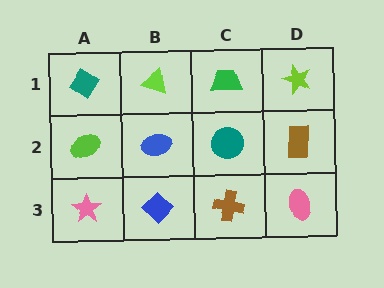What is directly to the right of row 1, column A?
A lime triangle.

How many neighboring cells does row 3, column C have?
3.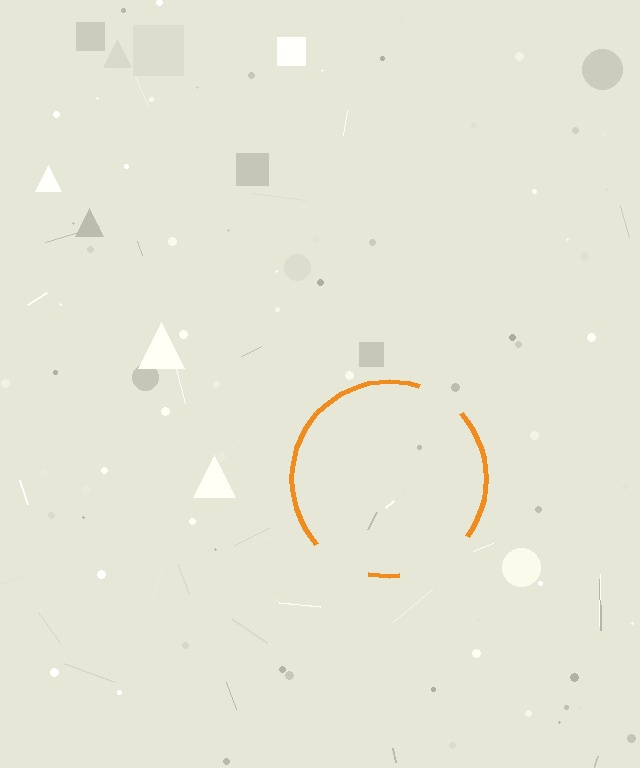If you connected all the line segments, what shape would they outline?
They would outline a circle.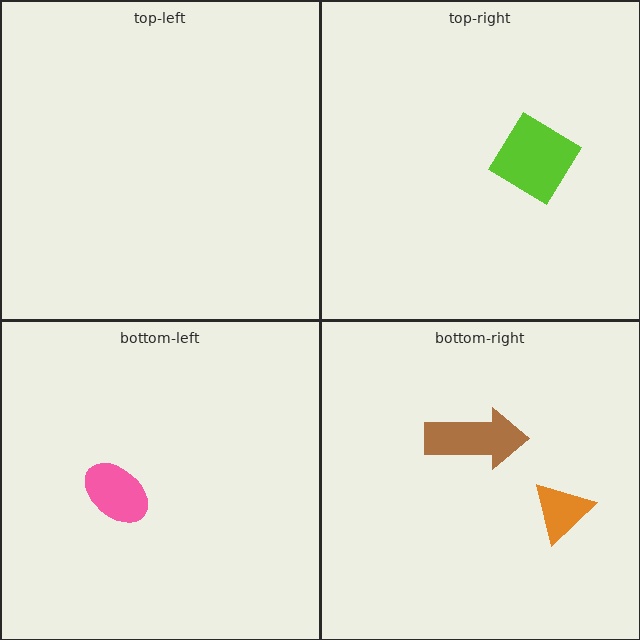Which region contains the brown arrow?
The bottom-right region.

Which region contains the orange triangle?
The bottom-right region.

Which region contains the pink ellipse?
The bottom-left region.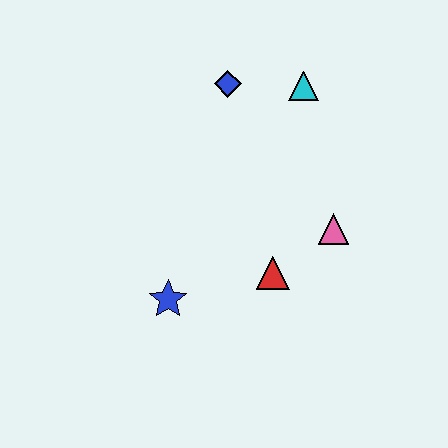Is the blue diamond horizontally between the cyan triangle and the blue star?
Yes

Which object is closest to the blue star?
The red triangle is closest to the blue star.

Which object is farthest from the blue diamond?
The blue star is farthest from the blue diamond.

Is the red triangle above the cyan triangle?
No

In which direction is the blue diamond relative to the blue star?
The blue diamond is above the blue star.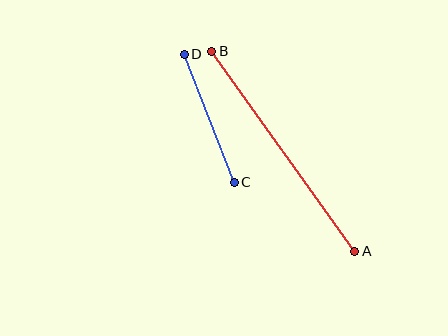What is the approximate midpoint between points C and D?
The midpoint is at approximately (209, 118) pixels.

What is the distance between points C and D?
The distance is approximately 137 pixels.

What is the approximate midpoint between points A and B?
The midpoint is at approximately (283, 151) pixels.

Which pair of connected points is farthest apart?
Points A and B are farthest apart.